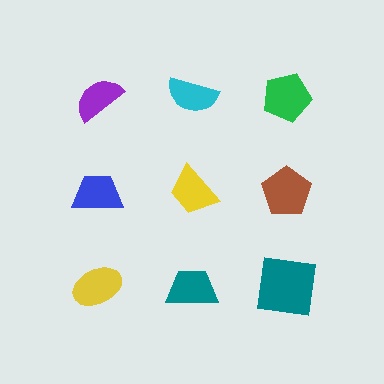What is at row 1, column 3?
A green pentagon.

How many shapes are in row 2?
3 shapes.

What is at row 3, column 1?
A yellow ellipse.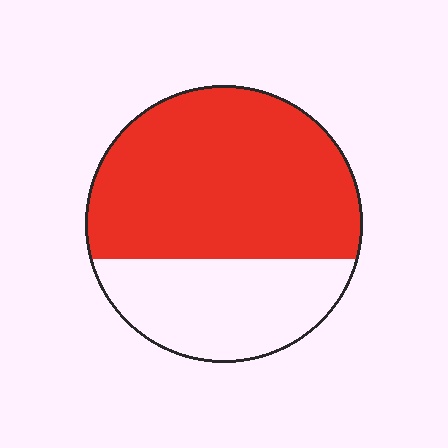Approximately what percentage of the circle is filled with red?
Approximately 65%.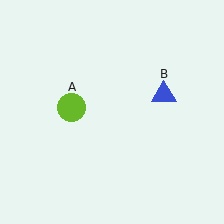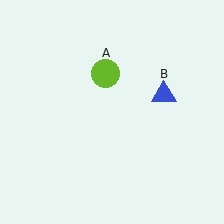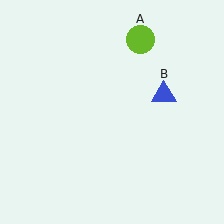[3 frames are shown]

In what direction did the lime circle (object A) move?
The lime circle (object A) moved up and to the right.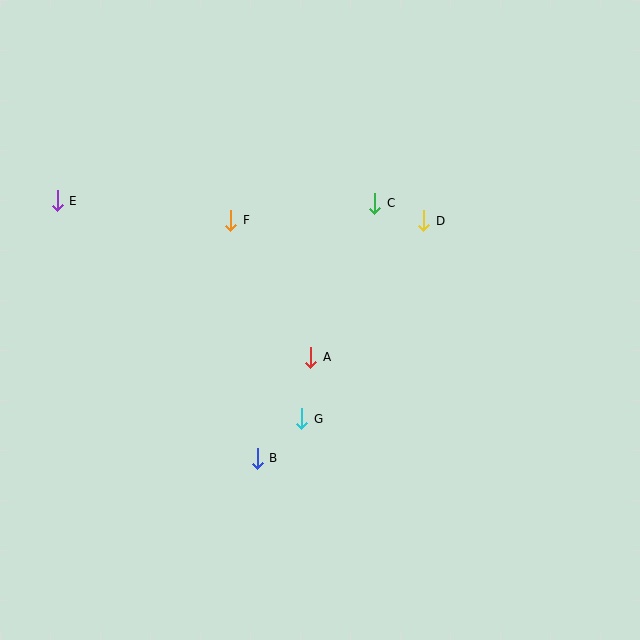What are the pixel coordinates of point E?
Point E is at (57, 201).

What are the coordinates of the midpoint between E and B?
The midpoint between E and B is at (157, 330).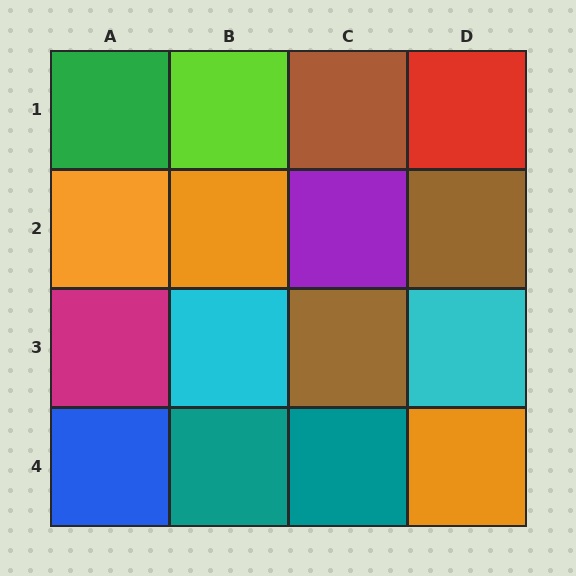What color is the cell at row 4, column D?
Orange.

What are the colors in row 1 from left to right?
Green, lime, brown, red.